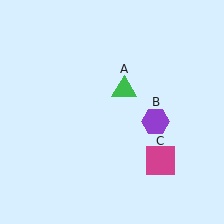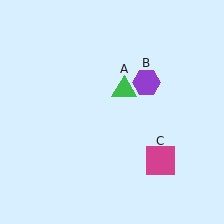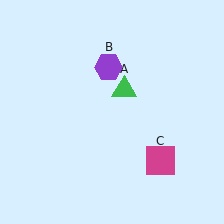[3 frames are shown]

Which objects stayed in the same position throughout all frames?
Green triangle (object A) and magenta square (object C) remained stationary.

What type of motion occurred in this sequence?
The purple hexagon (object B) rotated counterclockwise around the center of the scene.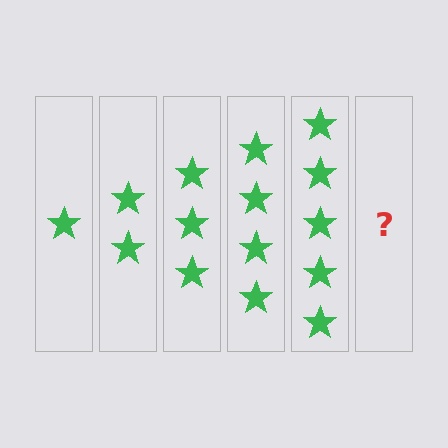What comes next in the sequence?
The next element should be 6 stars.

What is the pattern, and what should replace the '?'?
The pattern is that each step adds one more star. The '?' should be 6 stars.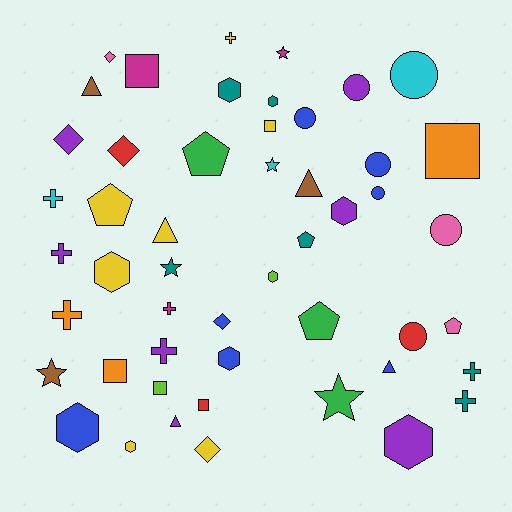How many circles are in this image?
There are 7 circles.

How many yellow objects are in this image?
There are 7 yellow objects.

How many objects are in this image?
There are 50 objects.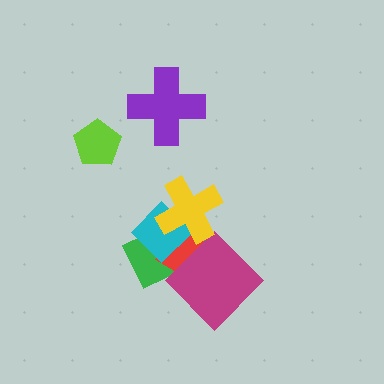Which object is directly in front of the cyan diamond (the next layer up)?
The magenta diamond is directly in front of the cyan diamond.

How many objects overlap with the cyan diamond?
4 objects overlap with the cyan diamond.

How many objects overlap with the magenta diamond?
3 objects overlap with the magenta diamond.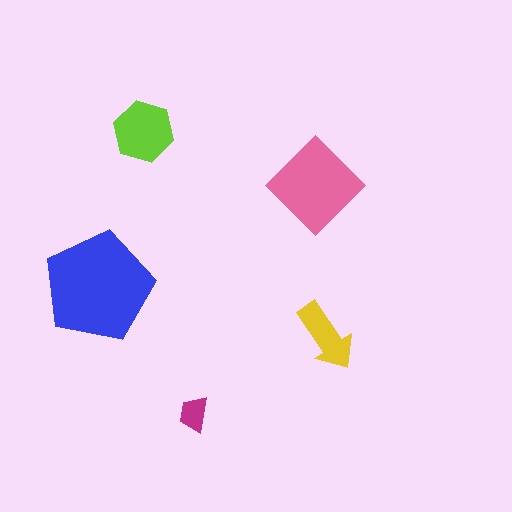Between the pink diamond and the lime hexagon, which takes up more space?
The pink diamond.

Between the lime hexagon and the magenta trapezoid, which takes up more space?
The lime hexagon.